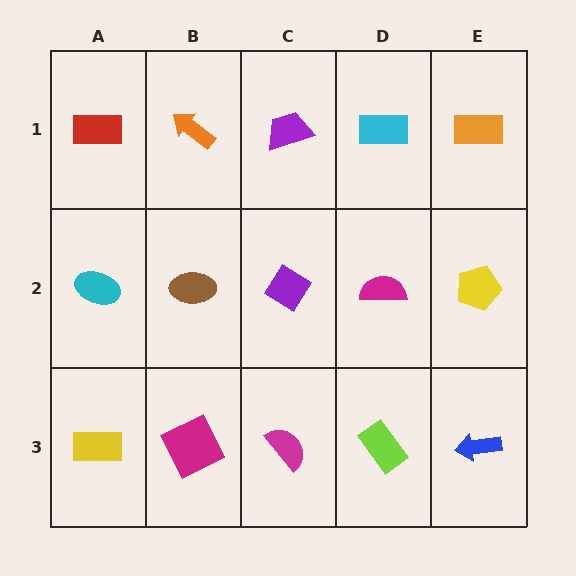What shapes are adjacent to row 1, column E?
A yellow pentagon (row 2, column E), a cyan rectangle (row 1, column D).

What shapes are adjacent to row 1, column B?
A brown ellipse (row 2, column B), a red rectangle (row 1, column A), a purple trapezoid (row 1, column C).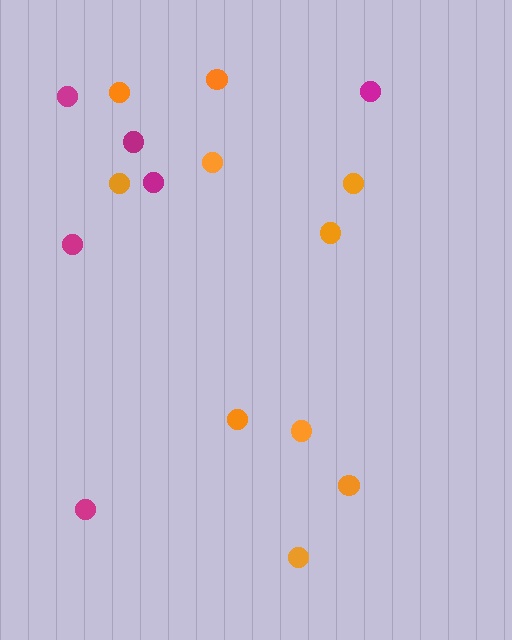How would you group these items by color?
There are 2 groups: one group of magenta circles (6) and one group of orange circles (10).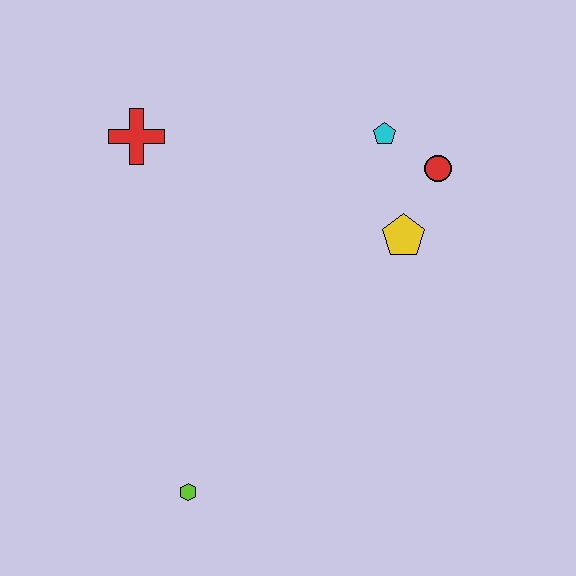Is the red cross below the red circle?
No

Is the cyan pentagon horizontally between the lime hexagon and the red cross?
No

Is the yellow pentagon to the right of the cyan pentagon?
Yes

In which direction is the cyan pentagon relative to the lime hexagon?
The cyan pentagon is above the lime hexagon.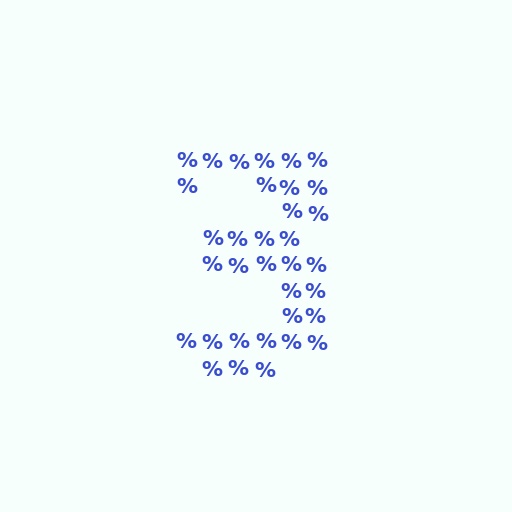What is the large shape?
The large shape is the digit 3.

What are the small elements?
The small elements are percent signs.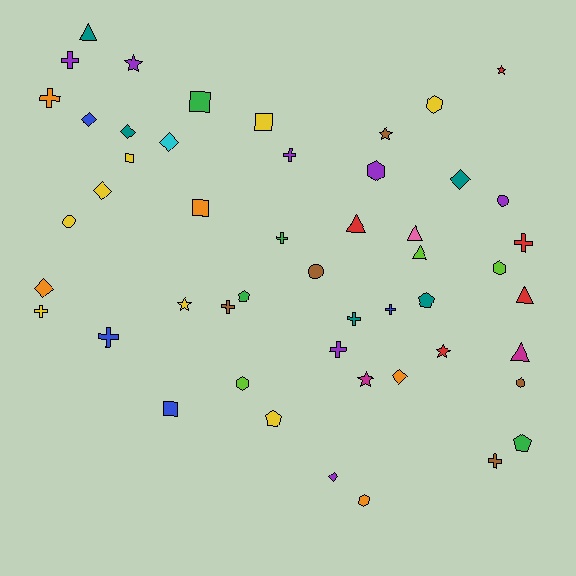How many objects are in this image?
There are 50 objects.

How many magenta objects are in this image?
There are 2 magenta objects.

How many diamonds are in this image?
There are 8 diamonds.